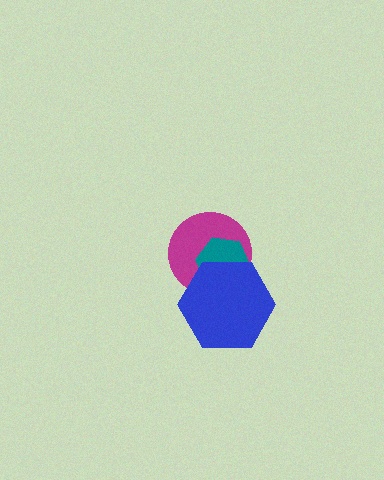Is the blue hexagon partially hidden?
No, no other shape covers it.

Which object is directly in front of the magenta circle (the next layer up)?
The teal hexagon is directly in front of the magenta circle.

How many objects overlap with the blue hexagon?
2 objects overlap with the blue hexagon.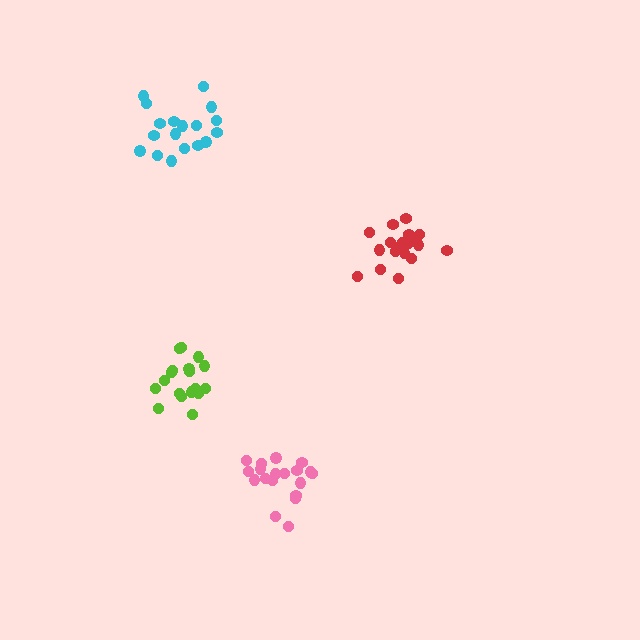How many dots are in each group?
Group 1: 19 dots, Group 2: 20 dots, Group 3: 18 dots, Group 4: 19 dots (76 total).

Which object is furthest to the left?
The lime cluster is leftmost.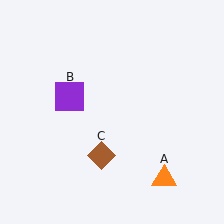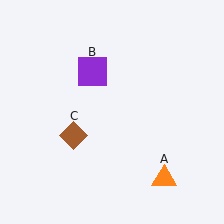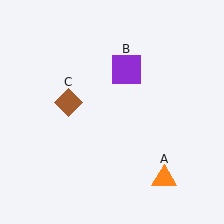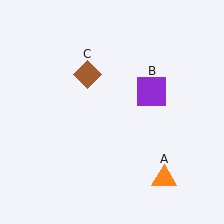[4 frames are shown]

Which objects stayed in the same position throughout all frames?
Orange triangle (object A) remained stationary.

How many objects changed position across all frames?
2 objects changed position: purple square (object B), brown diamond (object C).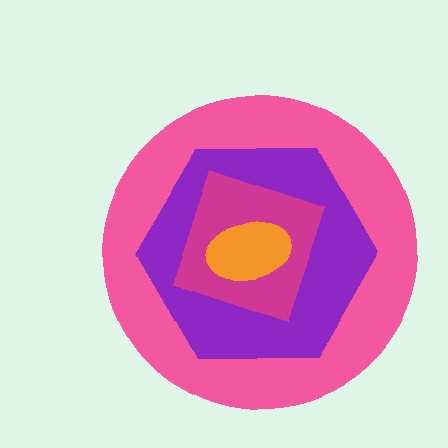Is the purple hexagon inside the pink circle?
Yes.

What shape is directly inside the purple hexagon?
The magenta diamond.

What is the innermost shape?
The orange ellipse.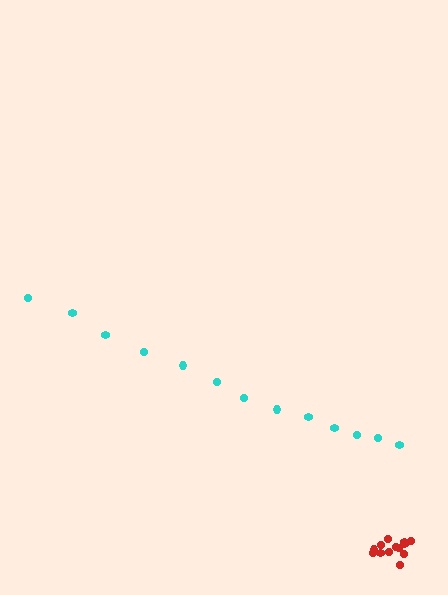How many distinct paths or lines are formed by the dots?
There are 2 distinct paths.